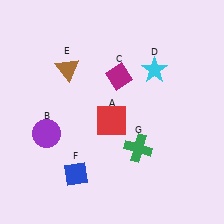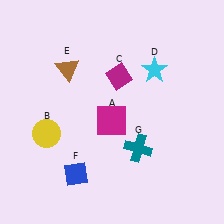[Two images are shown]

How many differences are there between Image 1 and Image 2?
There are 3 differences between the two images.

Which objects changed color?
A changed from red to magenta. B changed from purple to yellow. G changed from green to teal.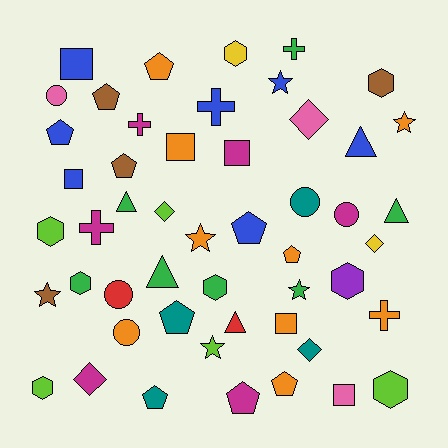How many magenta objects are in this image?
There are 6 magenta objects.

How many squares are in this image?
There are 6 squares.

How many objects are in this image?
There are 50 objects.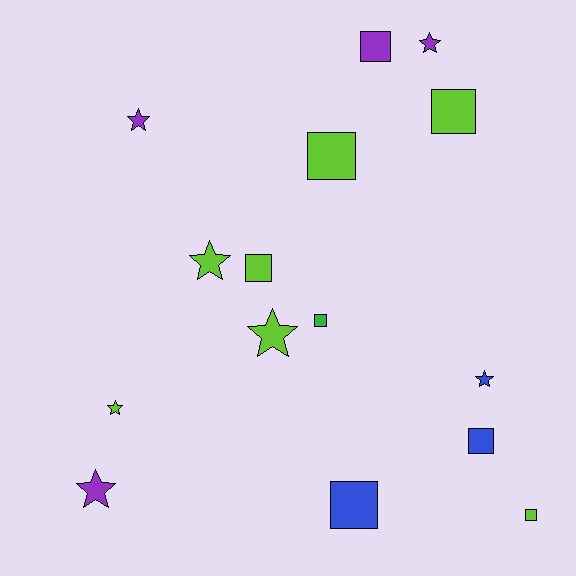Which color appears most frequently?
Lime, with 7 objects.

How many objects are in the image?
There are 15 objects.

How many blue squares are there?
There are 2 blue squares.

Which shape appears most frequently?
Square, with 8 objects.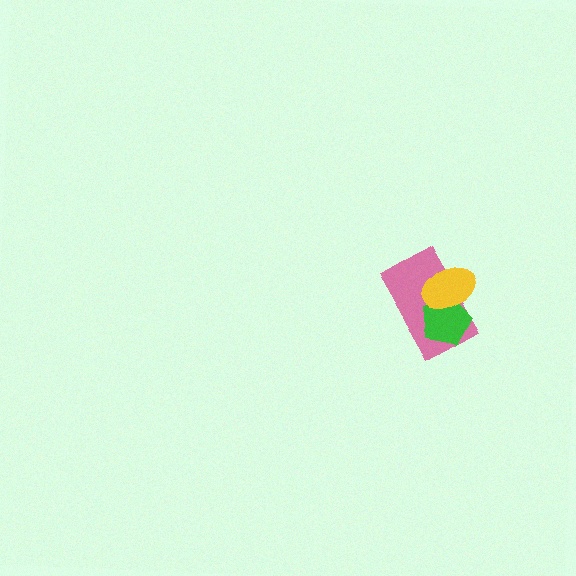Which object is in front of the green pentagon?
The yellow ellipse is in front of the green pentagon.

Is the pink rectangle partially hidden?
Yes, it is partially covered by another shape.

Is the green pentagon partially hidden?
Yes, it is partially covered by another shape.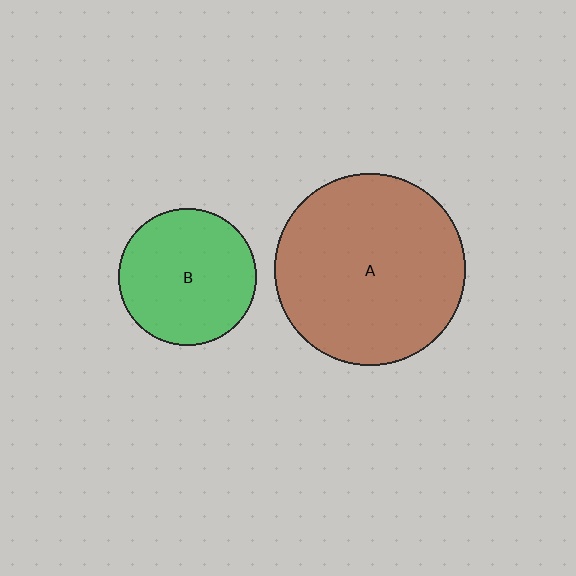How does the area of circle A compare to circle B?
Approximately 1.9 times.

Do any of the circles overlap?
No, none of the circles overlap.